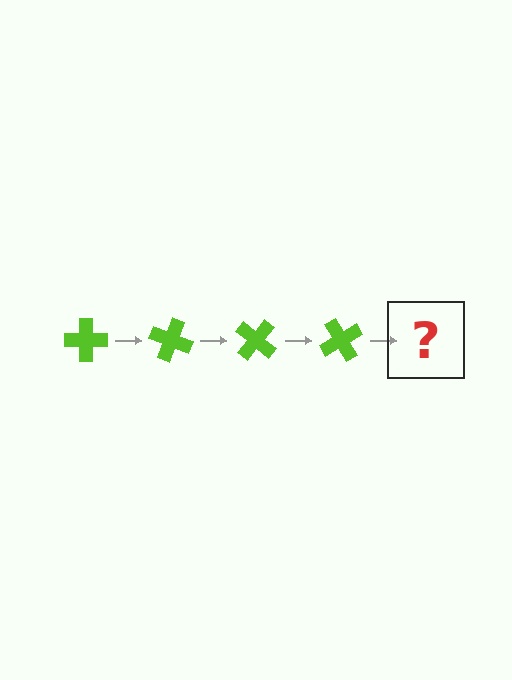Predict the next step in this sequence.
The next step is a lime cross rotated 80 degrees.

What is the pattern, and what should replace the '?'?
The pattern is that the cross rotates 20 degrees each step. The '?' should be a lime cross rotated 80 degrees.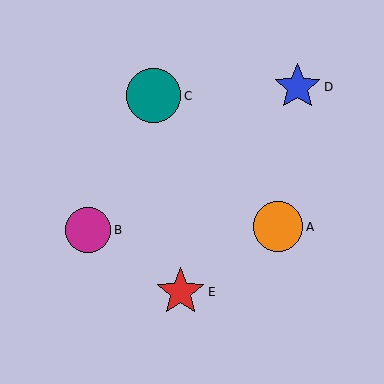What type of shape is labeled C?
Shape C is a teal circle.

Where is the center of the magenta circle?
The center of the magenta circle is at (88, 230).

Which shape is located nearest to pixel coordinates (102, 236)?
The magenta circle (labeled B) at (88, 230) is nearest to that location.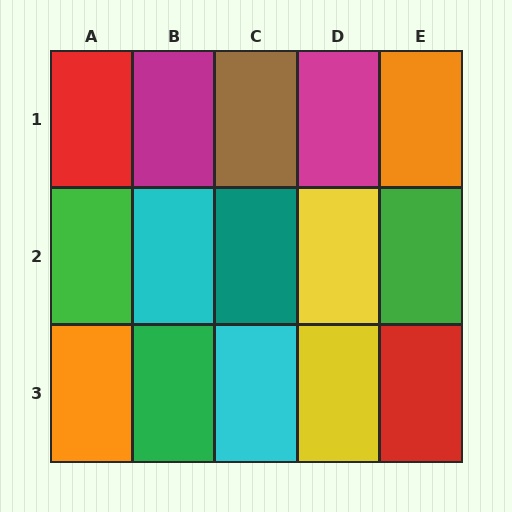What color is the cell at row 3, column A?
Orange.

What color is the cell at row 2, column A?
Green.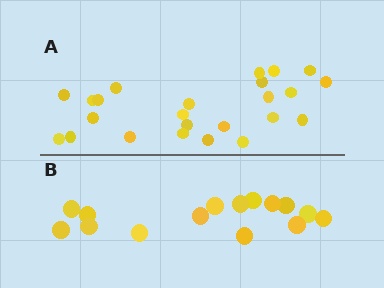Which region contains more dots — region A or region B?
Region A (the top region) has more dots.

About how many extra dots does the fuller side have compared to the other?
Region A has roughly 8 or so more dots than region B.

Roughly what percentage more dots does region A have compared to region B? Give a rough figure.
About 60% more.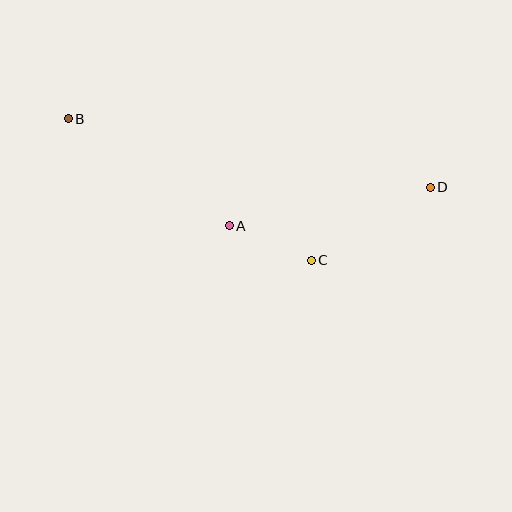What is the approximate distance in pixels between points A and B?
The distance between A and B is approximately 194 pixels.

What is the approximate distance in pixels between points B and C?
The distance between B and C is approximately 281 pixels.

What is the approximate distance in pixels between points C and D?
The distance between C and D is approximately 140 pixels.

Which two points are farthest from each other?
Points B and D are farthest from each other.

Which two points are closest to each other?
Points A and C are closest to each other.